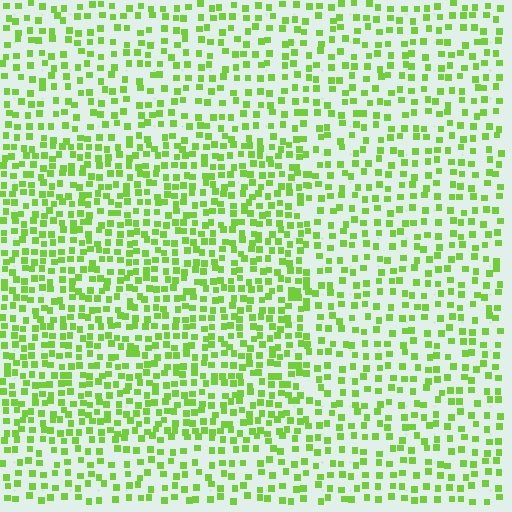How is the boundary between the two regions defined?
The boundary is defined by a change in element density (approximately 1.6x ratio). All elements are the same color, size, and shape.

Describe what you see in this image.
The image contains small lime elements arranged at two different densities. A rectangle-shaped region is visible where the elements are more densely packed than the surrounding area.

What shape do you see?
I see a rectangle.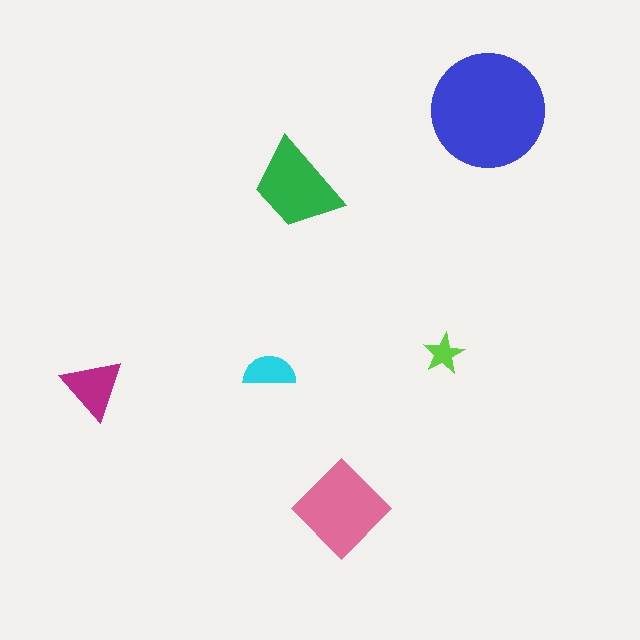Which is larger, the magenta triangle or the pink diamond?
The pink diamond.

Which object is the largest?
The blue circle.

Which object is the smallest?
The lime star.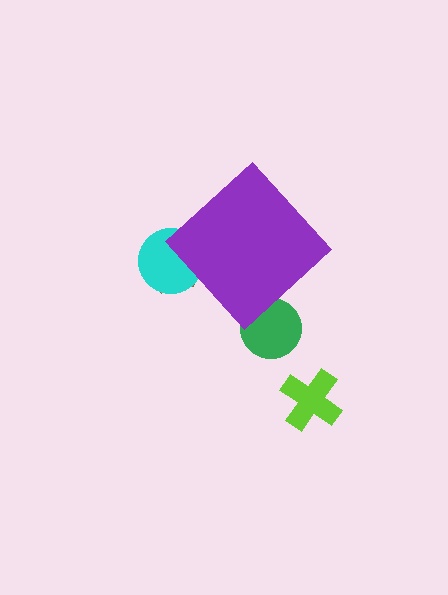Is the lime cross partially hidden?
No, the lime cross is fully visible.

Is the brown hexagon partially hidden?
Yes, the brown hexagon is partially hidden behind the purple diamond.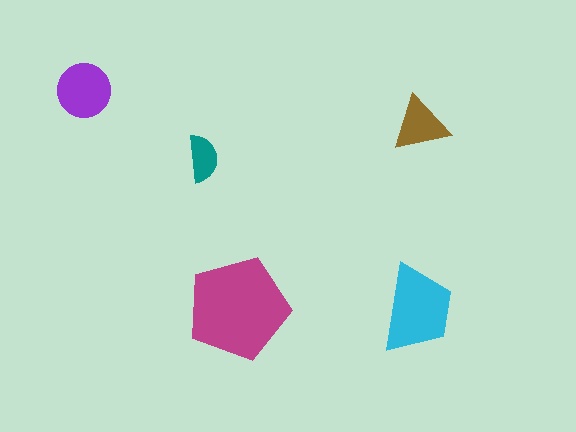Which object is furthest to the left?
The purple circle is leftmost.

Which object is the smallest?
The teal semicircle.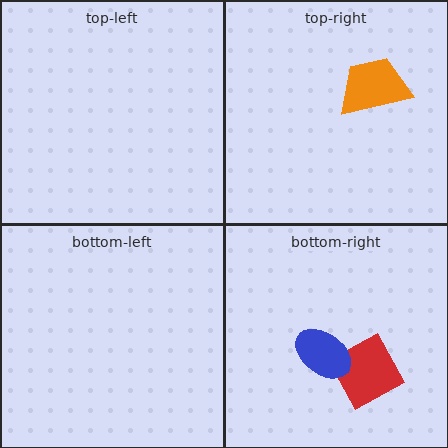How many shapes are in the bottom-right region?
2.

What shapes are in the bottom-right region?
The red square, the blue ellipse.